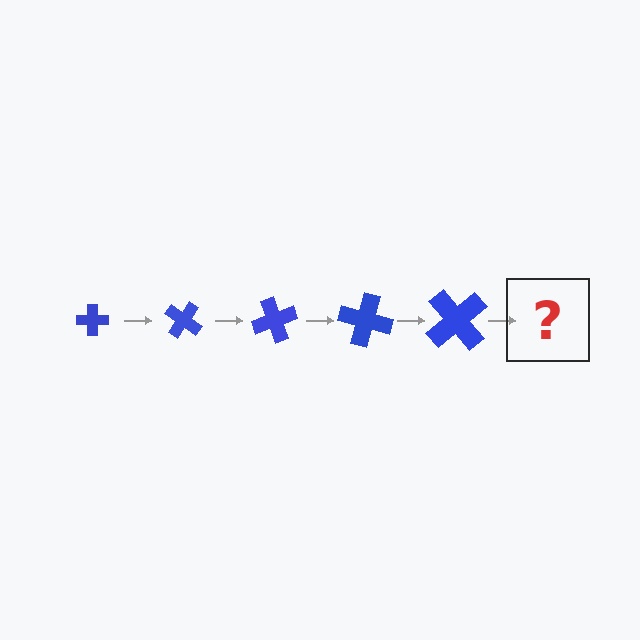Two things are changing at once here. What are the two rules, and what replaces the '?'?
The two rules are that the cross grows larger each step and it rotates 35 degrees each step. The '?' should be a cross, larger than the previous one and rotated 175 degrees from the start.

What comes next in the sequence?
The next element should be a cross, larger than the previous one and rotated 175 degrees from the start.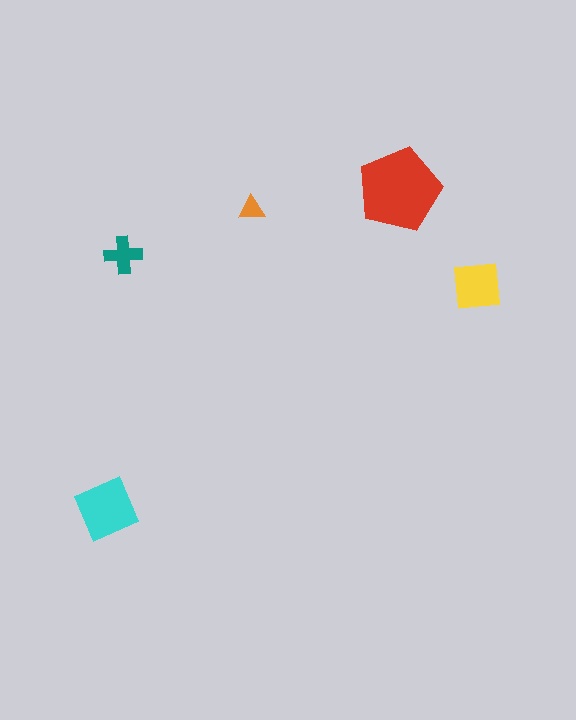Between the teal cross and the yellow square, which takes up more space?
The yellow square.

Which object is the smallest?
The orange triangle.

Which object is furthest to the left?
The cyan square is leftmost.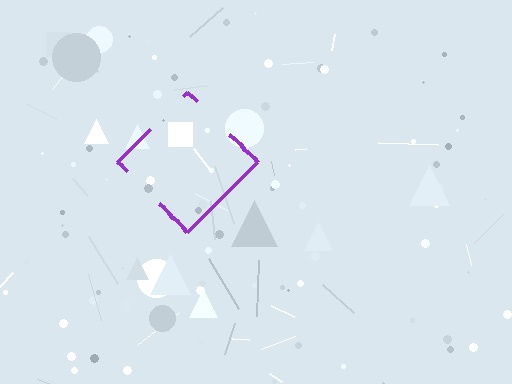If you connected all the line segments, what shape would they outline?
They would outline a diamond.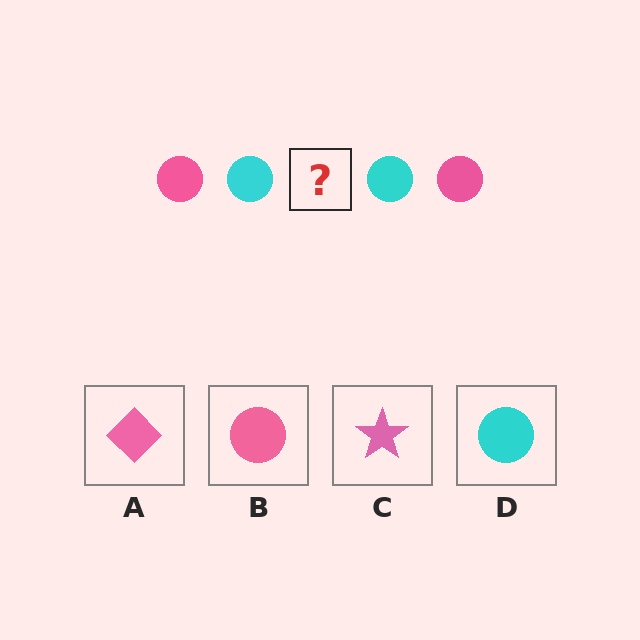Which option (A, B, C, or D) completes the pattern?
B.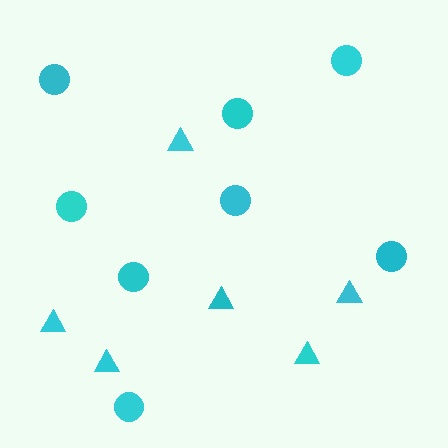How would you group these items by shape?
There are 2 groups: one group of triangles (6) and one group of circles (8).